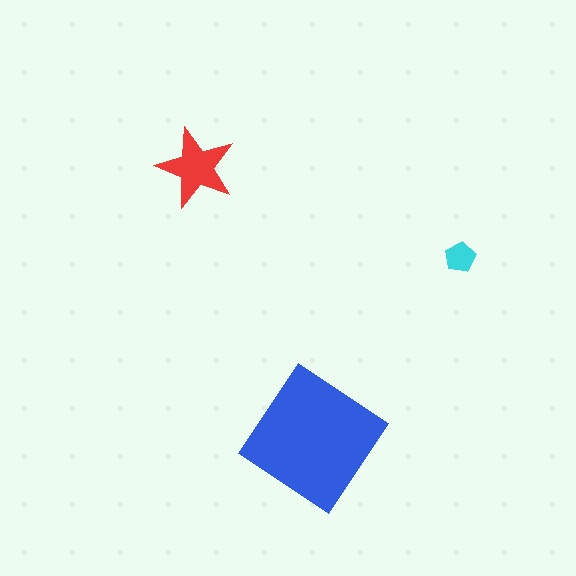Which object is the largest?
The blue diamond.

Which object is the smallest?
The cyan pentagon.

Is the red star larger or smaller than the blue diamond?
Smaller.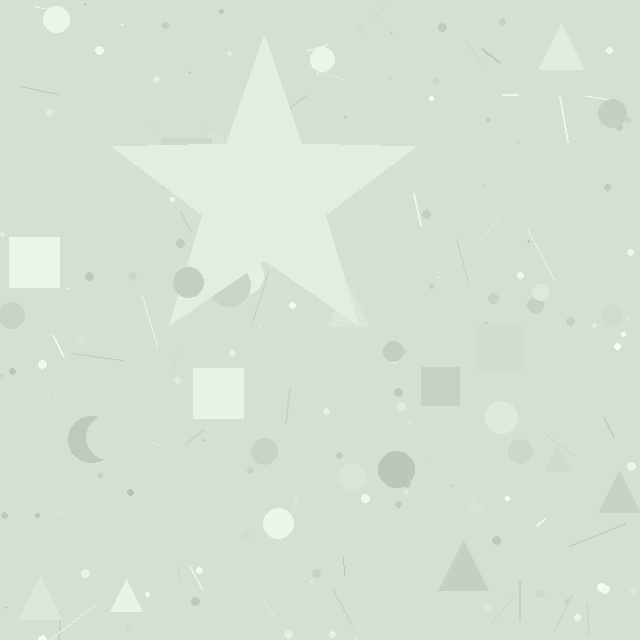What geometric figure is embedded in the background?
A star is embedded in the background.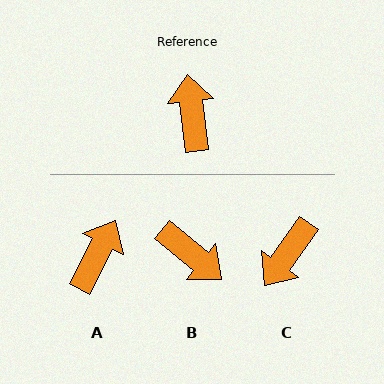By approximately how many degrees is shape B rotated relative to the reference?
Approximately 136 degrees clockwise.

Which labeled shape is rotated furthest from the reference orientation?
C, about 138 degrees away.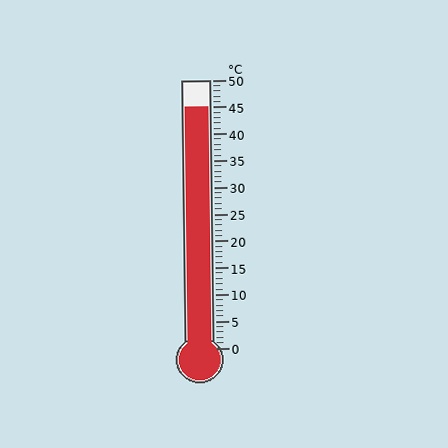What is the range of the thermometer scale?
The thermometer scale ranges from 0°C to 50°C.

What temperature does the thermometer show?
The thermometer shows approximately 45°C.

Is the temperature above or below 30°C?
The temperature is above 30°C.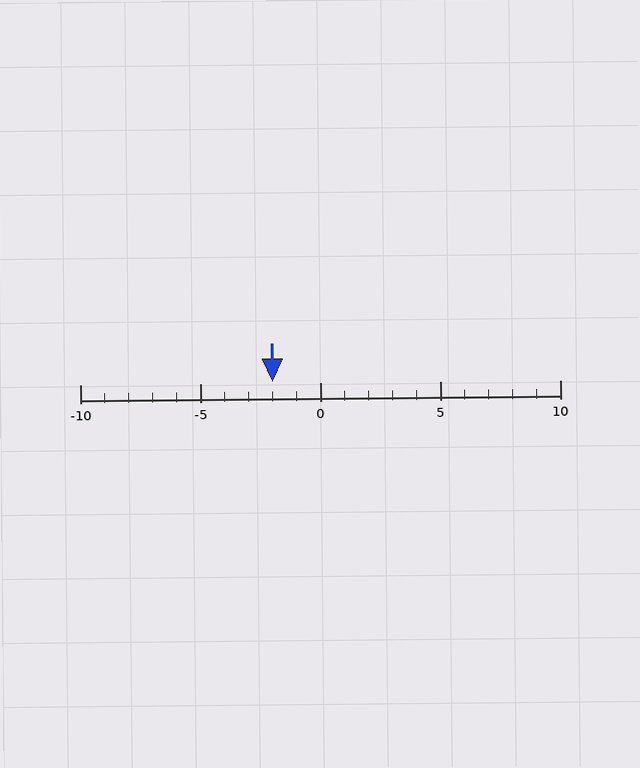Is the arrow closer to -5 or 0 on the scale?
The arrow is closer to 0.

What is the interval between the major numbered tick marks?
The major tick marks are spaced 5 units apart.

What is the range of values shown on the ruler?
The ruler shows values from -10 to 10.